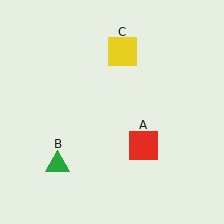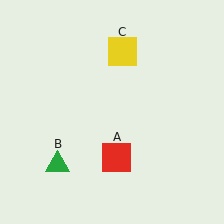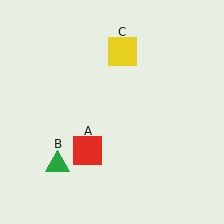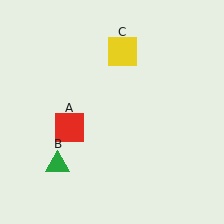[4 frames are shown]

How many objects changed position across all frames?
1 object changed position: red square (object A).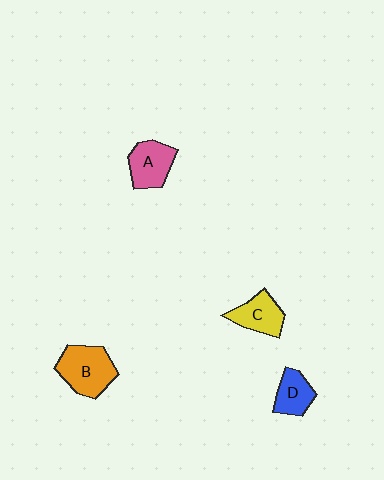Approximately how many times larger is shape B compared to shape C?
Approximately 1.4 times.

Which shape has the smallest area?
Shape D (blue).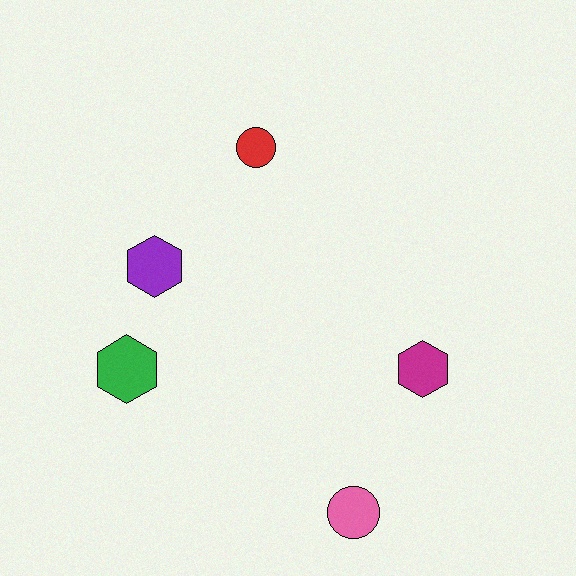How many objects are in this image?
There are 5 objects.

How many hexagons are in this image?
There are 3 hexagons.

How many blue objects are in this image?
There are no blue objects.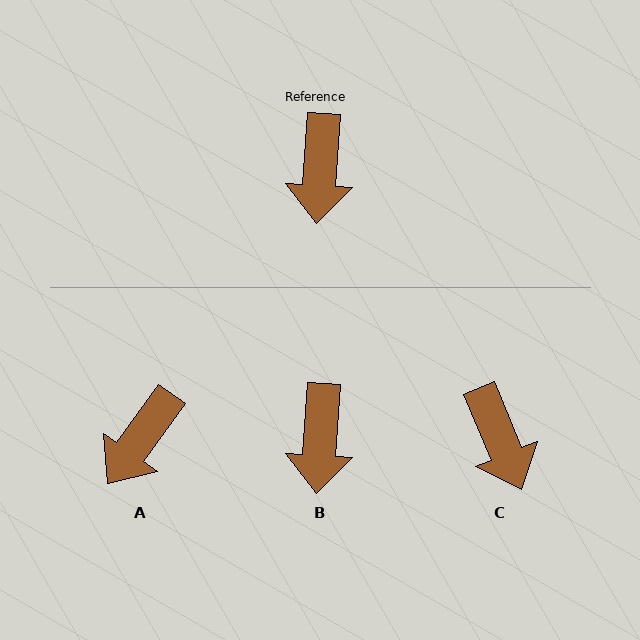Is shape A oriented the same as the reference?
No, it is off by about 32 degrees.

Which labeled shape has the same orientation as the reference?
B.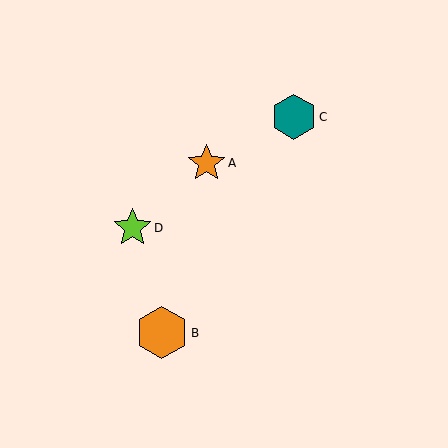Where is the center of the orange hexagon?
The center of the orange hexagon is at (162, 333).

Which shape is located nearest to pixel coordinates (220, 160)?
The orange star (labeled A) at (206, 163) is nearest to that location.